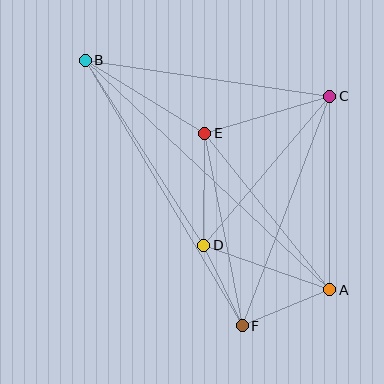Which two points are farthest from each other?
Points A and B are farthest from each other.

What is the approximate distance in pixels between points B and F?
The distance between B and F is approximately 309 pixels.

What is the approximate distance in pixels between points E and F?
The distance between E and F is approximately 196 pixels.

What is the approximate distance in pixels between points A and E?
The distance between A and E is approximately 200 pixels.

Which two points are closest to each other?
Points D and F are closest to each other.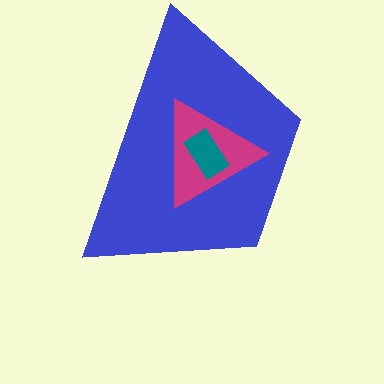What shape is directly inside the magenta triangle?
The teal rectangle.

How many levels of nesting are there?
3.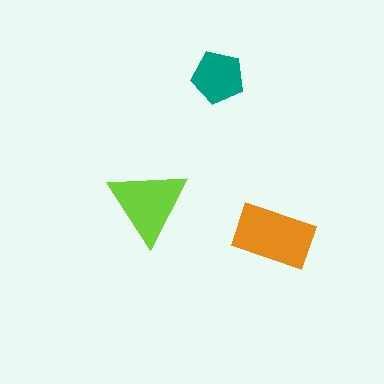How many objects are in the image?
There are 3 objects in the image.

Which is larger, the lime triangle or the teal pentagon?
The lime triangle.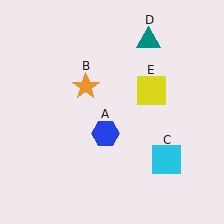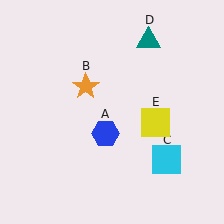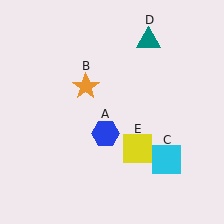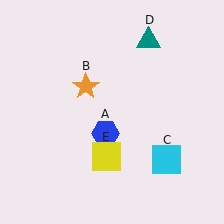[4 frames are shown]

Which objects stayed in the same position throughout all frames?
Blue hexagon (object A) and orange star (object B) and cyan square (object C) and teal triangle (object D) remained stationary.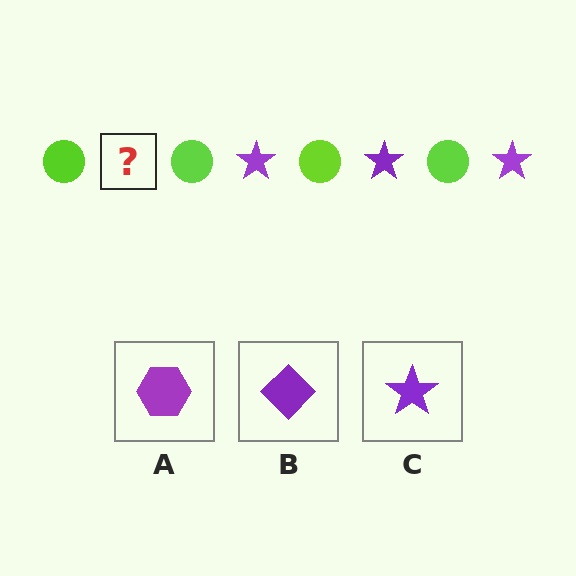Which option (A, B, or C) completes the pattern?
C.